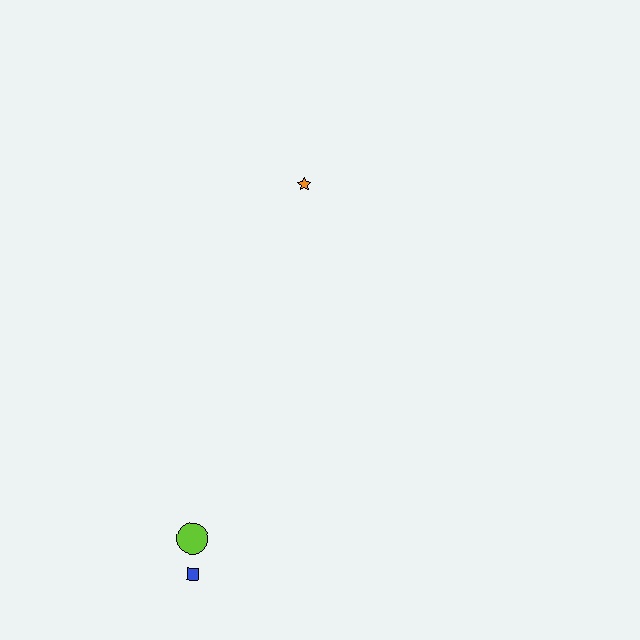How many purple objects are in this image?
There are no purple objects.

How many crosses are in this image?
There are no crosses.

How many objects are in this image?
There are 3 objects.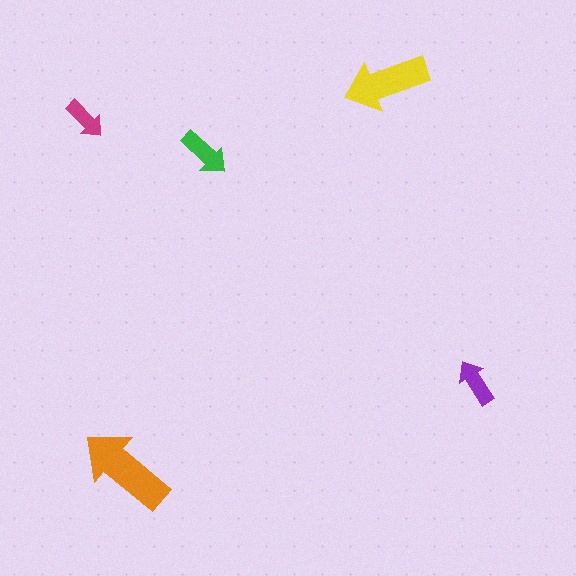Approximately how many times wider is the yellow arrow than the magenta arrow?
About 2 times wider.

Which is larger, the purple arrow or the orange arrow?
The orange one.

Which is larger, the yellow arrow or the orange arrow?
The orange one.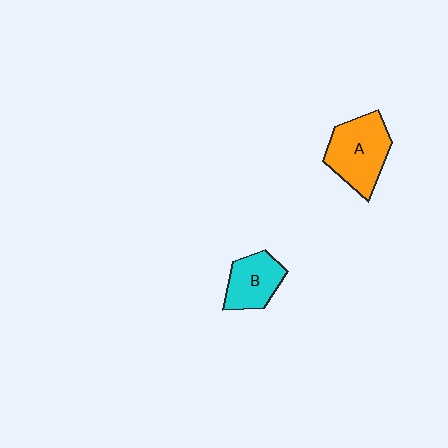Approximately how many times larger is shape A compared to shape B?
Approximately 1.4 times.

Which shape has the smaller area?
Shape B (cyan).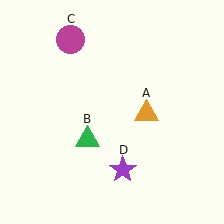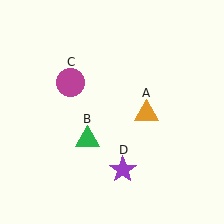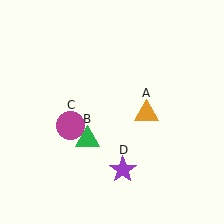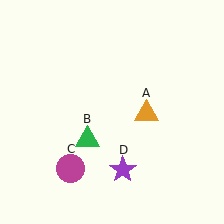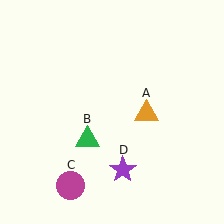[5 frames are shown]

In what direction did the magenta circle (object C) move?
The magenta circle (object C) moved down.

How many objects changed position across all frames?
1 object changed position: magenta circle (object C).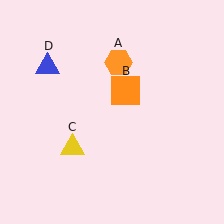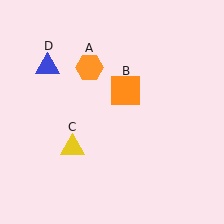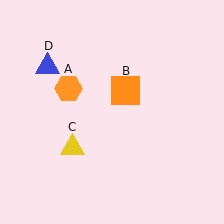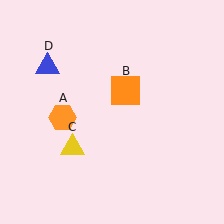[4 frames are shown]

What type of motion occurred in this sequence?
The orange hexagon (object A) rotated counterclockwise around the center of the scene.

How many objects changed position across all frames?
1 object changed position: orange hexagon (object A).